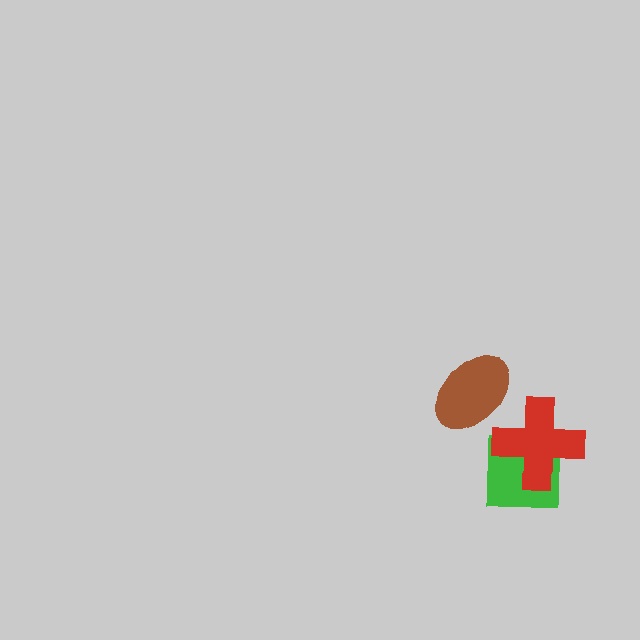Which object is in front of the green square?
The red cross is in front of the green square.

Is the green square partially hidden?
Yes, it is partially covered by another shape.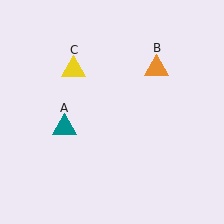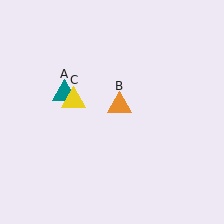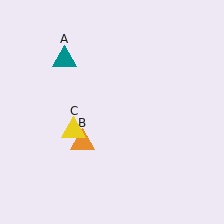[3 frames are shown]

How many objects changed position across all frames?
3 objects changed position: teal triangle (object A), orange triangle (object B), yellow triangle (object C).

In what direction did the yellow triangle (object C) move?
The yellow triangle (object C) moved down.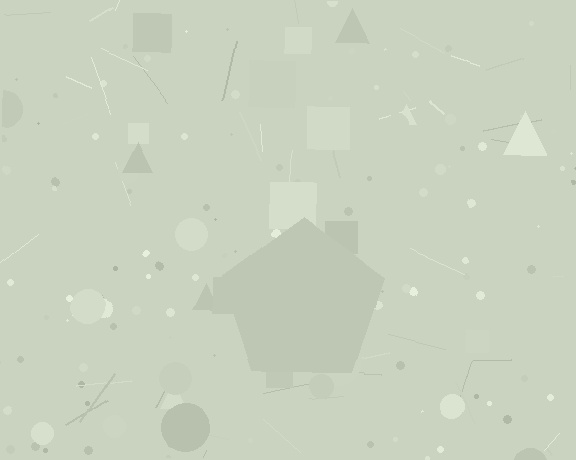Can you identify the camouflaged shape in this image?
The camouflaged shape is a pentagon.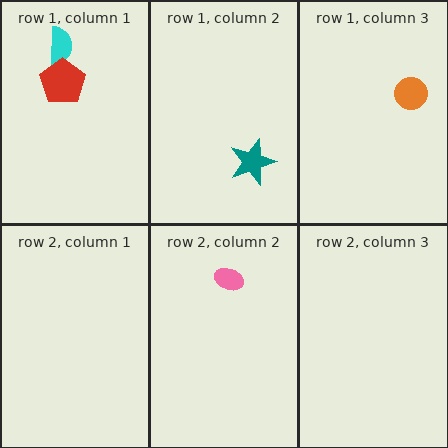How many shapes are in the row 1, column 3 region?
1.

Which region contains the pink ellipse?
The row 2, column 2 region.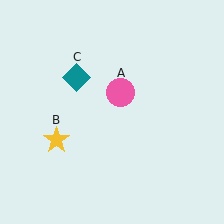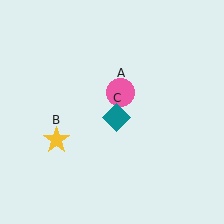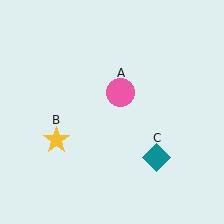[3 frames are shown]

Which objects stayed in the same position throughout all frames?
Pink circle (object A) and yellow star (object B) remained stationary.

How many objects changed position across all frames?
1 object changed position: teal diamond (object C).